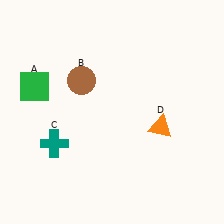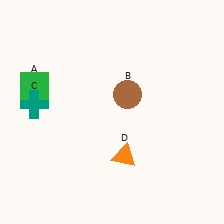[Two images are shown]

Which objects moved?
The objects that moved are: the brown circle (B), the teal cross (C), the orange triangle (D).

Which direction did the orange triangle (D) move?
The orange triangle (D) moved left.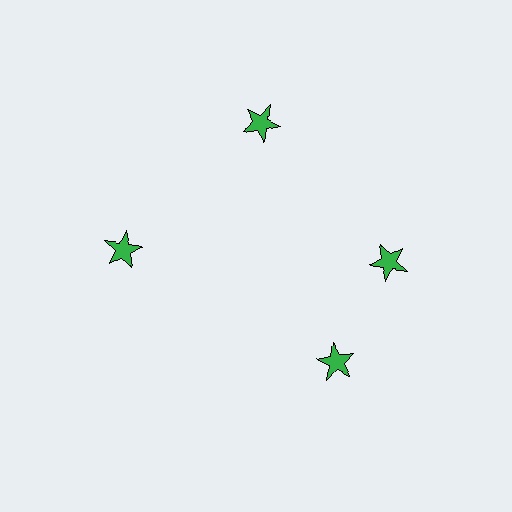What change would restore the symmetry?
The symmetry would be restored by rotating it back into even spacing with its neighbors so that all 4 stars sit at equal angles and equal distance from the center.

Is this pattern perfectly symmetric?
No. The 4 green stars are arranged in a ring, but one element near the 6 o'clock position is rotated out of alignment along the ring, breaking the 4-fold rotational symmetry.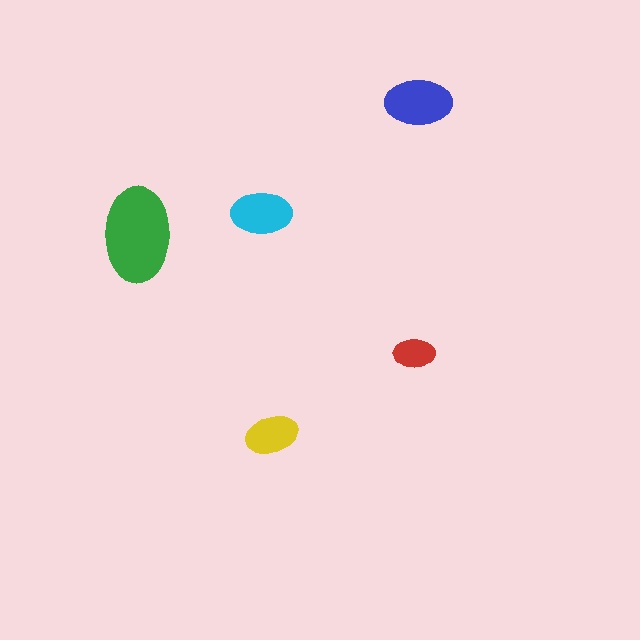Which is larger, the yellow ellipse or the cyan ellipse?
The cyan one.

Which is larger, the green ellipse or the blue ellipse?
The green one.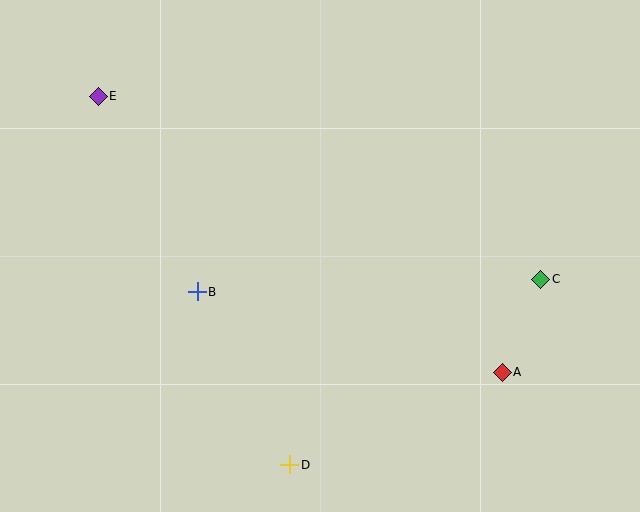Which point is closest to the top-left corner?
Point E is closest to the top-left corner.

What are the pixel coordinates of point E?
Point E is at (98, 97).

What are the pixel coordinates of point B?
Point B is at (197, 292).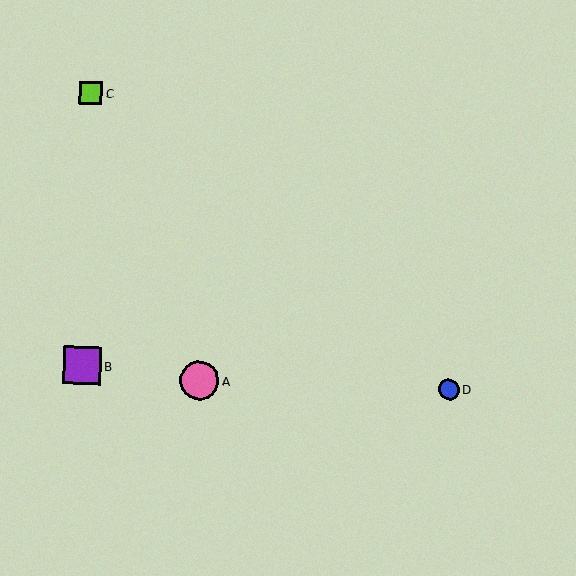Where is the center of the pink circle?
The center of the pink circle is at (199, 381).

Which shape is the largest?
The pink circle (labeled A) is the largest.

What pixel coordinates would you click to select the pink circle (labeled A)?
Click at (199, 381) to select the pink circle A.